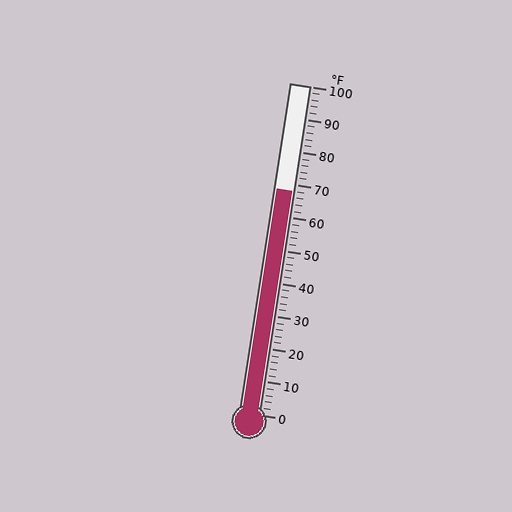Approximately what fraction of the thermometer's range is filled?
The thermometer is filled to approximately 70% of its range.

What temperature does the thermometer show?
The thermometer shows approximately 68°F.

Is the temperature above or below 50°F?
The temperature is above 50°F.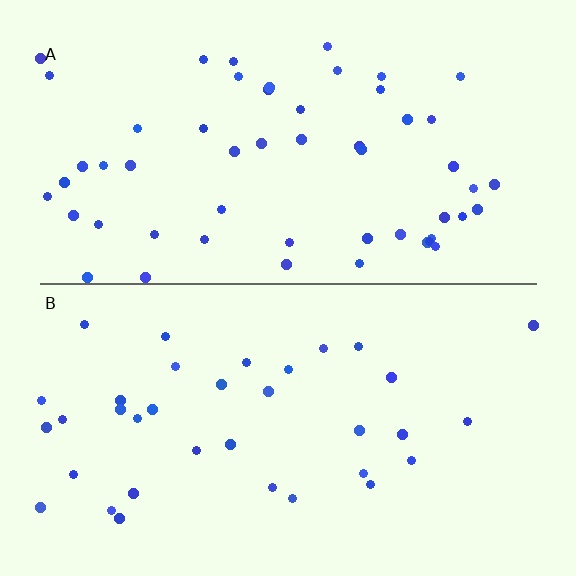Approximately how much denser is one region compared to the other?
Approximately 1.5× — region A over region B.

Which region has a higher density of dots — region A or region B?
A (the top).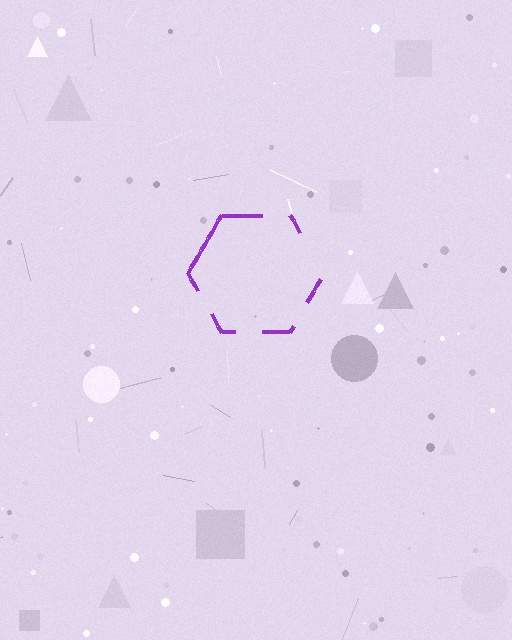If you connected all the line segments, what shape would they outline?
They would outline a hexagon.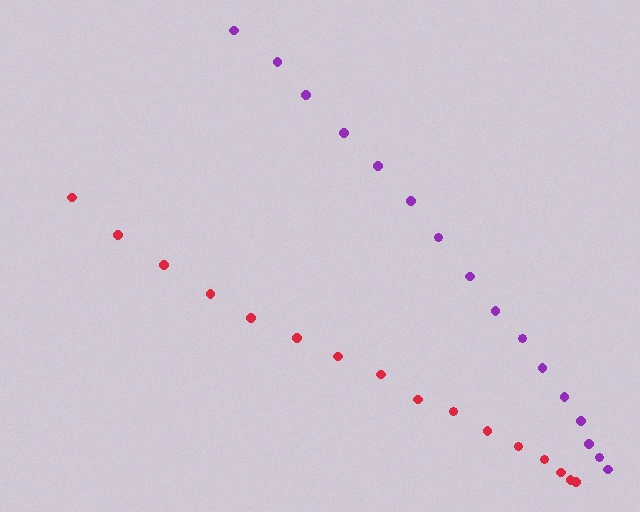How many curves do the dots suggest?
There are 2 distinct paths.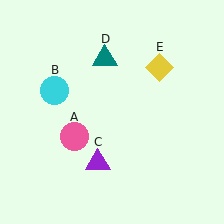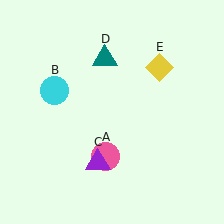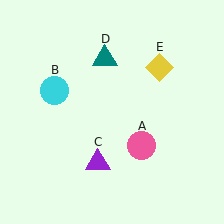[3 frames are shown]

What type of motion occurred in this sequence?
The pink circle (object A) rotated counterclockwise around the center of the scene.